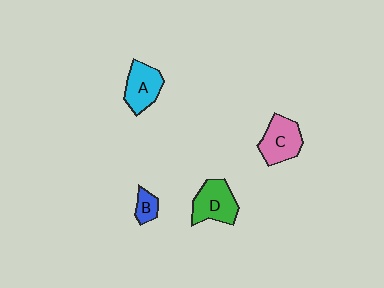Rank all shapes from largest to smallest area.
From largest to smallest: D (green), C (pink), A (cyan), B (blue).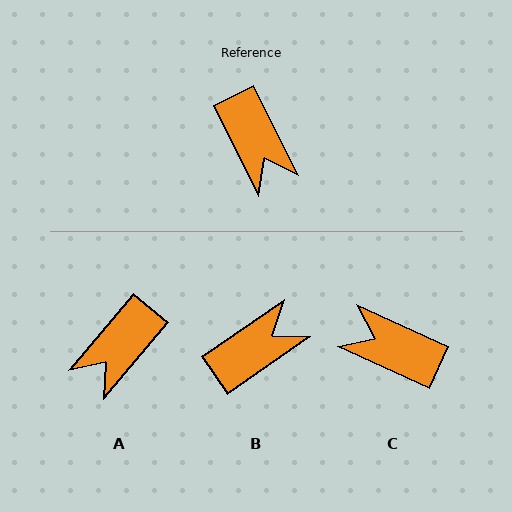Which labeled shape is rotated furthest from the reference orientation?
C, about 141 degrees away.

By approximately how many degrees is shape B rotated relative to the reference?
Approximately 98 degrees counter-clockwise.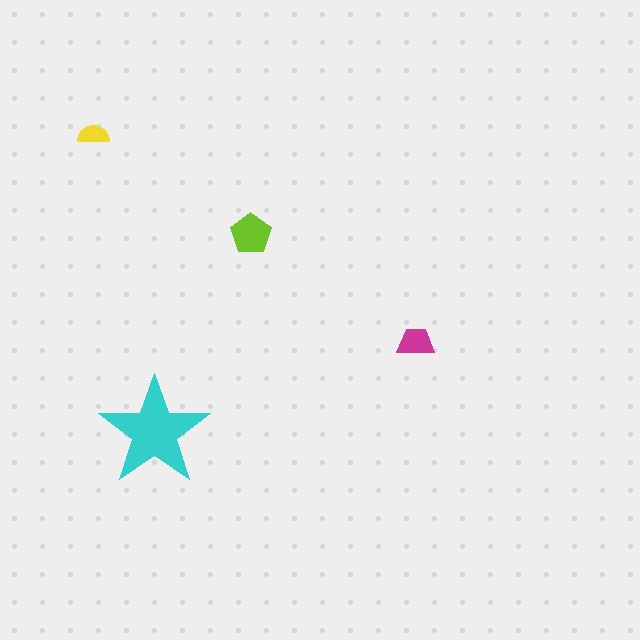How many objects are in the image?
There are 4 objects in the image.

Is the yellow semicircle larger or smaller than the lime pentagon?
Smaller.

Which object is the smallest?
The yellow semicircle.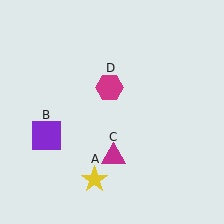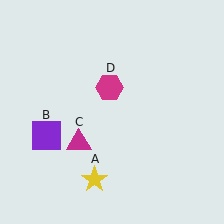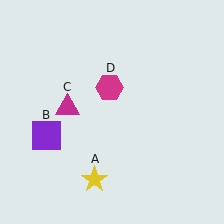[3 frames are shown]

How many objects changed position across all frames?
1 object changed position: magenta triangle (object C).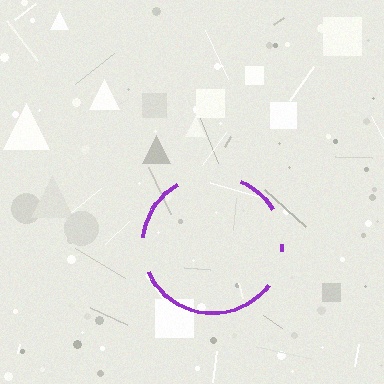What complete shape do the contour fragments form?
The contour fragments form a circle.